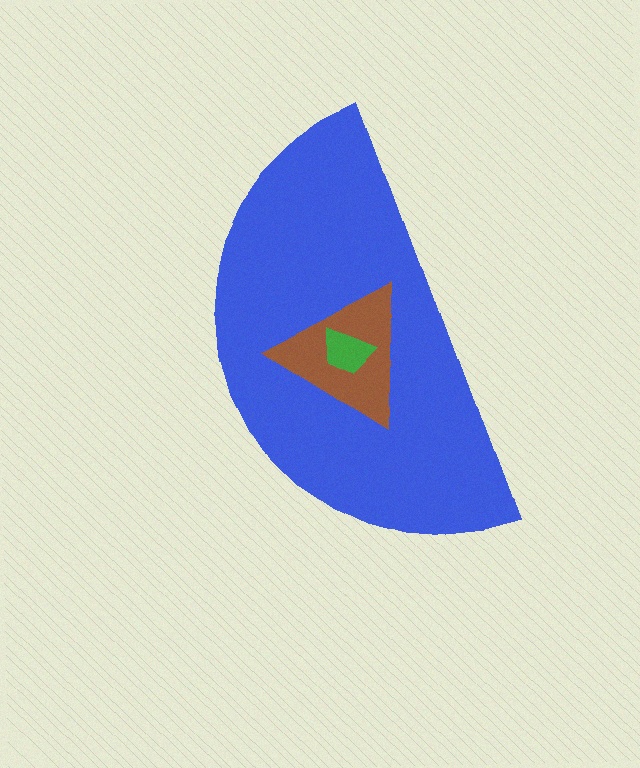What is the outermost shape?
The blue semicircle.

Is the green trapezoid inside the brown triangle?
Yes.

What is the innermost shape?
The green trapezoid.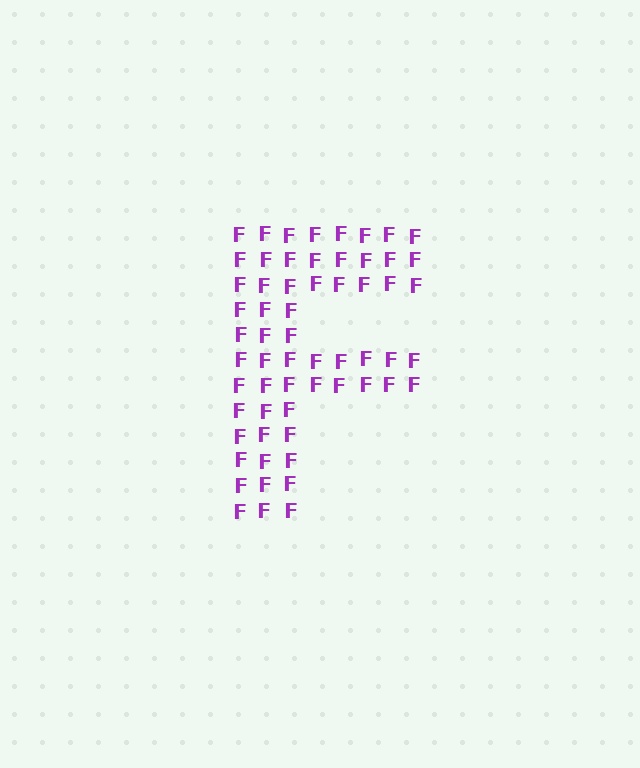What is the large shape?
The large shape is the letter F.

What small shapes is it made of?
It is made of small letter F's.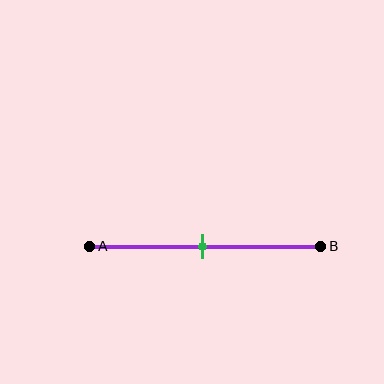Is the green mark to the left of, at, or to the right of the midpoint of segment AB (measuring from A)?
The green mark is approximately at the midpoint of segment AB.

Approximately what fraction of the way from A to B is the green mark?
The green mark is approximately 50% of the way from A to B.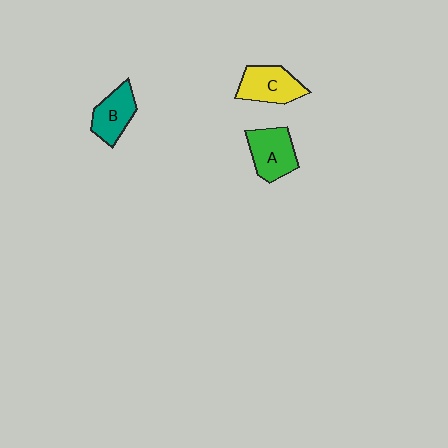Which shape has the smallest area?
Shape B (teal).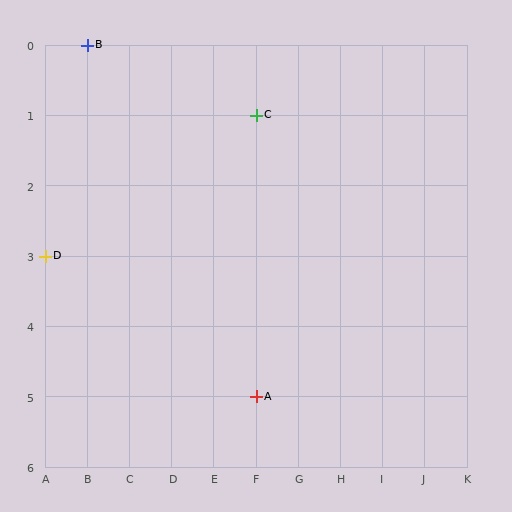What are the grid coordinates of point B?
Point B is at grid coordinates (B, 0).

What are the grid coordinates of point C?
Point C is at grid coordinates (F, 1).